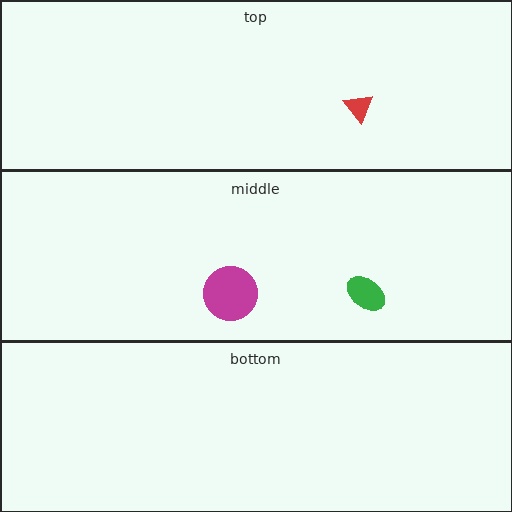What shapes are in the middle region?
The magenta circle, the green ellipse.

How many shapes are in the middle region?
2.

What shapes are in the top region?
The red triangle.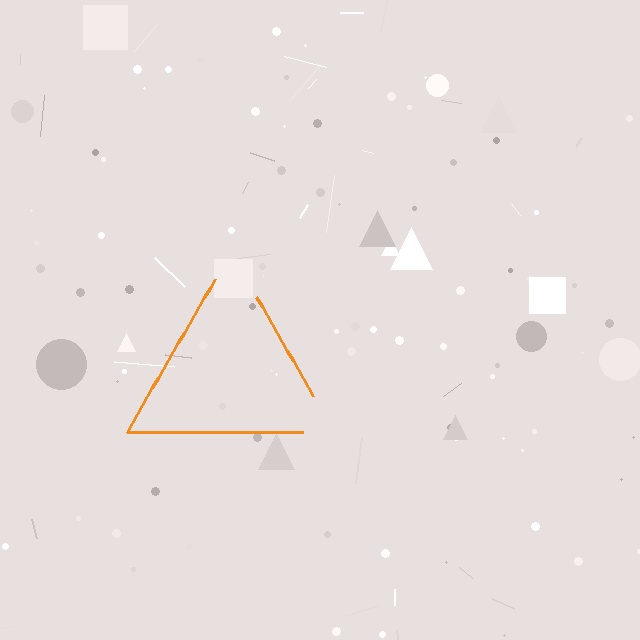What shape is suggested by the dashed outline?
The dashed outline suggests a triangle.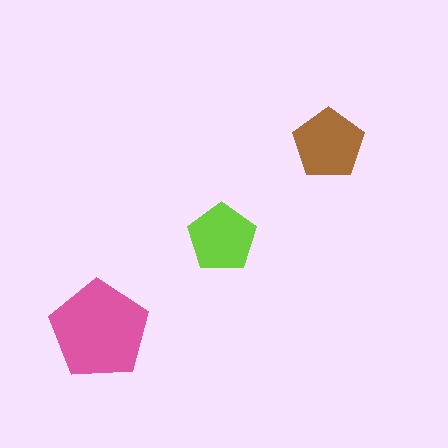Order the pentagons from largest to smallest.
the pink one, the brown one, the lime one.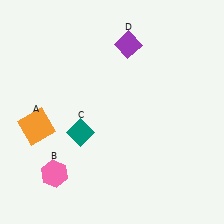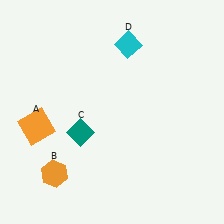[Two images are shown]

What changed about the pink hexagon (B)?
In Image 1, B is pink. In Image 2, it changed to orange.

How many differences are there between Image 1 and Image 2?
There are 2 differences between the two images.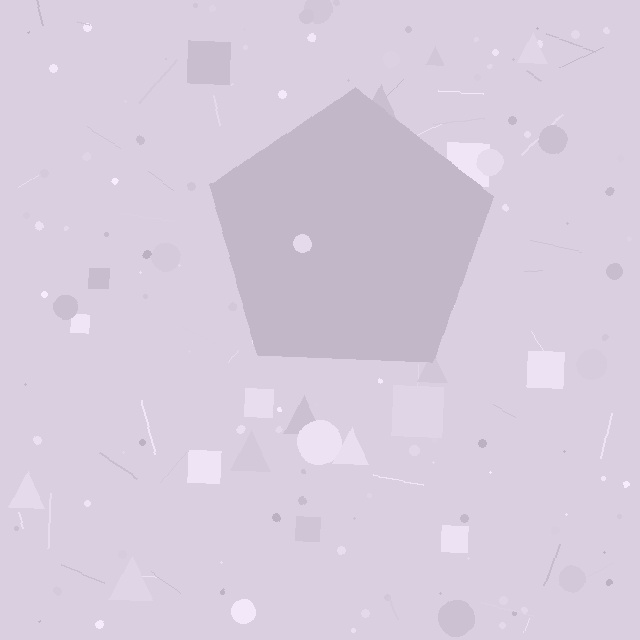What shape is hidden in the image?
A pentagon is hidden in the image.